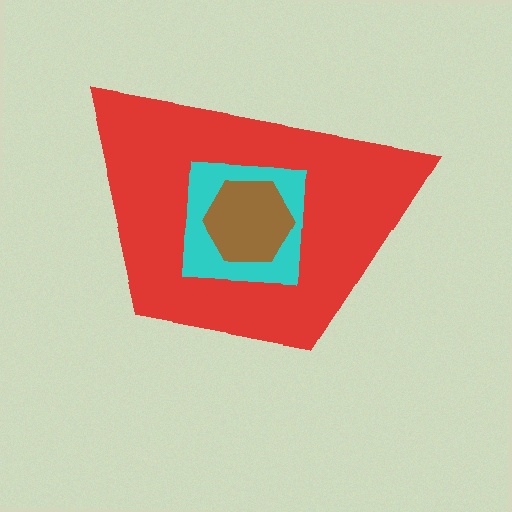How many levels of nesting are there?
3.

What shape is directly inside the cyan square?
The brown hexagon.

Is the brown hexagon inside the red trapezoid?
Yes.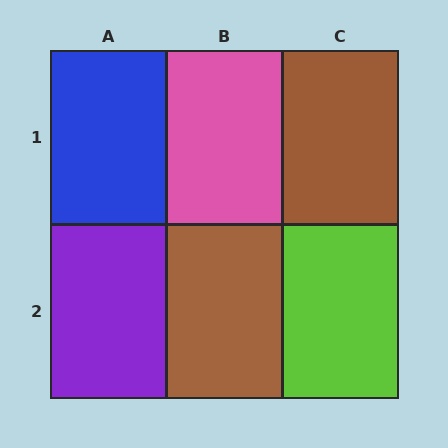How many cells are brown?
2 cells are brown.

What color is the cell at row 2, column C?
Lime.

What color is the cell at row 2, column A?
Purple.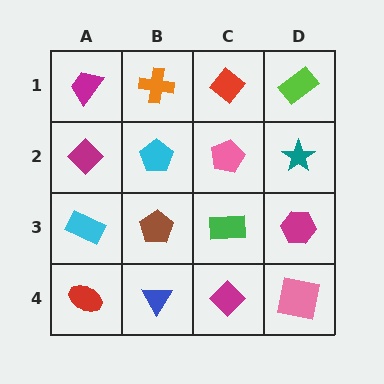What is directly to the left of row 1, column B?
A magenta trapezoid.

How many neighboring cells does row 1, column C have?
3.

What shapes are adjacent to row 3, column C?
A pink pentagon (row 2, column C), a magenta diamond (row 4, column C), a brown pentagon (row 3, column B), a magenta hexagon (row 3, column D).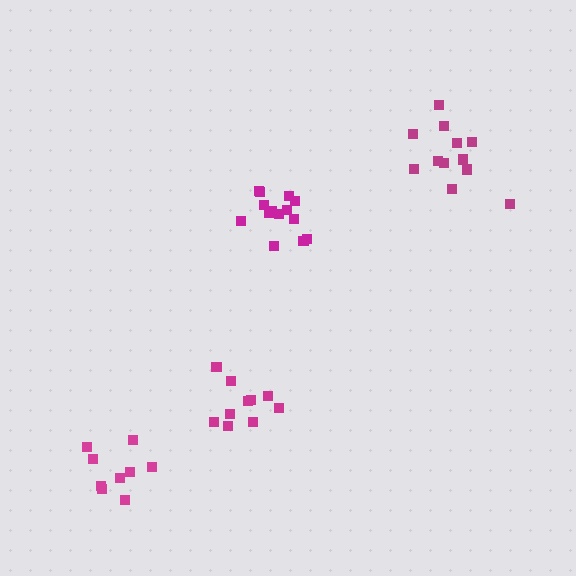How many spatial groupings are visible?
There are 4 spatial groupings.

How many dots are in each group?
Group 1: 9 dots, Group 2: 10 dots, Group 3: 14 dots, Group 4: 12 dots (45 total).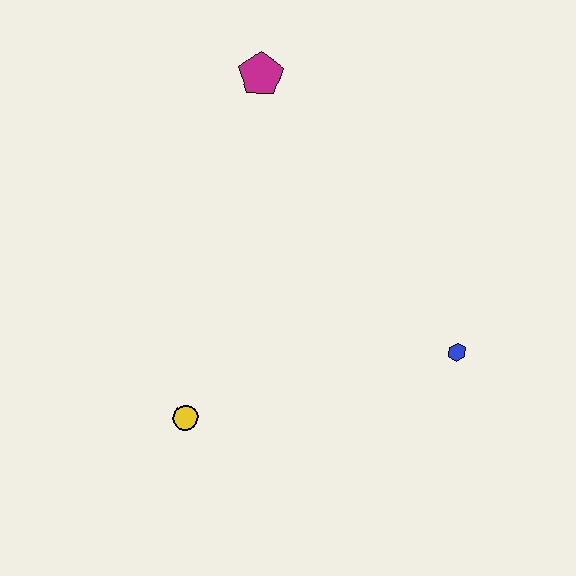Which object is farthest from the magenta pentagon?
The yellow circle is farthest from the magenta pentagon.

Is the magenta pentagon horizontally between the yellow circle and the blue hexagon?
Yes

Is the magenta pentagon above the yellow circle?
Yes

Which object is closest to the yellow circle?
The blue hexagon is closest to the yellow circle.